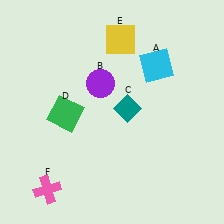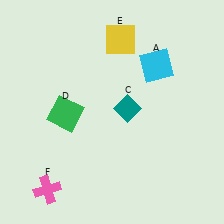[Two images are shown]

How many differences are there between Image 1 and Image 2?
There is 1 difference between the two images.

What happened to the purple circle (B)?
The purple circle (B) was removed in Image 2. It was in the top-left area of Image 1.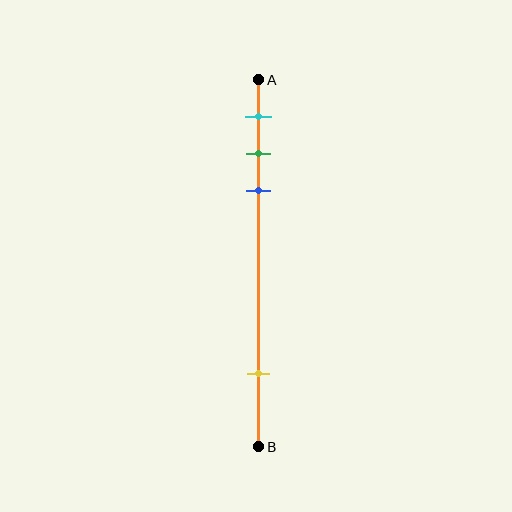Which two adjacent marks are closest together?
The green and blue marks are the closest adjacent pair.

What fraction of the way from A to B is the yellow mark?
The yellow mark is approximately 80% (0.8) of the way from A to B.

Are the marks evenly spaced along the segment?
No, the marks are not evenly spaced.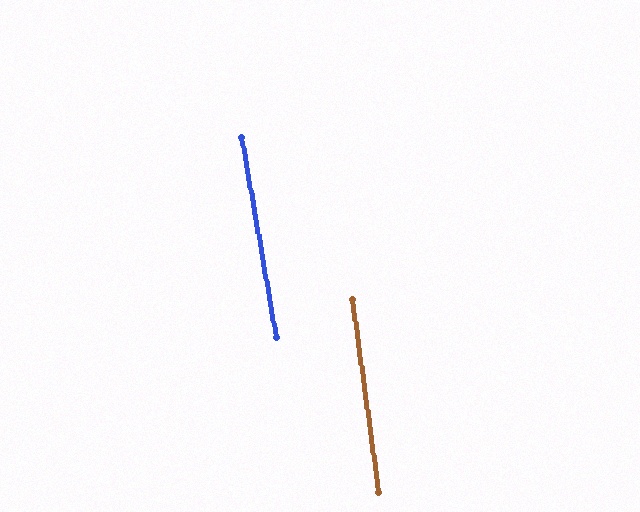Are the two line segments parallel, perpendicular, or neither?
Parallel — their directions differ by only 2.0°.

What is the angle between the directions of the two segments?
Approximately 2 degrees.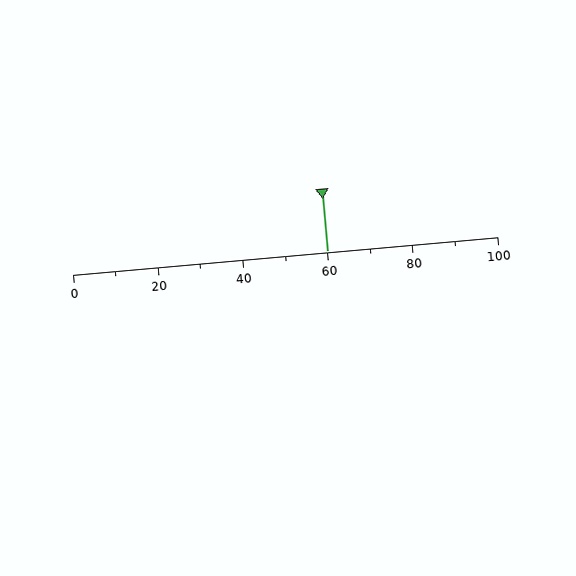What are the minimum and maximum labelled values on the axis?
The axis runs from 0 to 100.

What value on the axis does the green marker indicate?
The marker indicates approximately 60.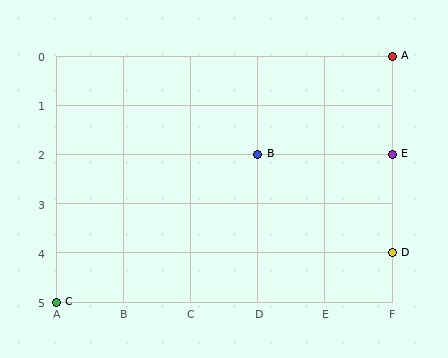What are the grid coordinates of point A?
Point A is at grid coordinates (F, 0).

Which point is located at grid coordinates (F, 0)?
Point A is at (F, 0).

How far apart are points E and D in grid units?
Points E and D are 2 rows apart.